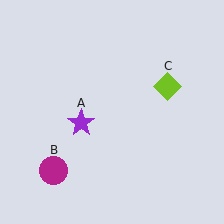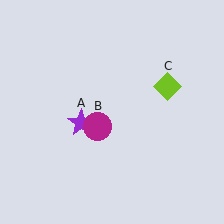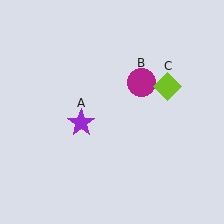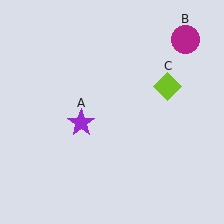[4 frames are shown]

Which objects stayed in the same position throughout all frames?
Purple star (object A) and lime diamond (object C) remained stationary.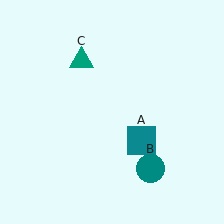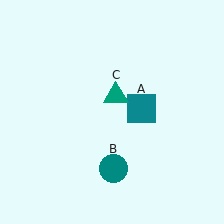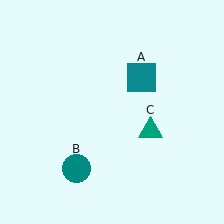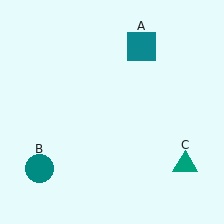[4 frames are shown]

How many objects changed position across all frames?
3 objects changed position: teal square (object A), teal circle (object B), teal triangle (object C).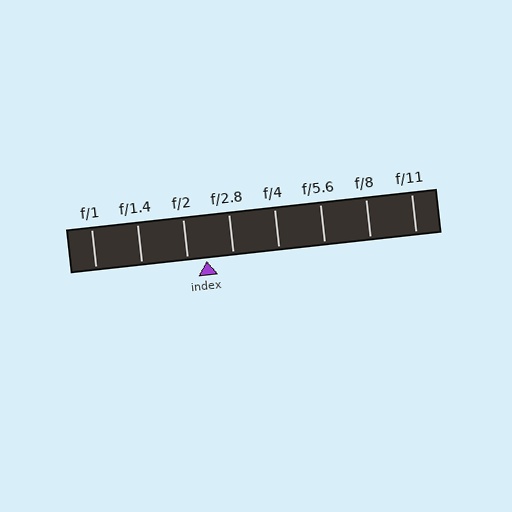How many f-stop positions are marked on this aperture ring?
There are 8 f-stop positions marked.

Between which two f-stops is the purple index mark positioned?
The index mark is between f/2 and f/2.8.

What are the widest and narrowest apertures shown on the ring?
The widest aperture shown is f/1 and the narrowest is f/11.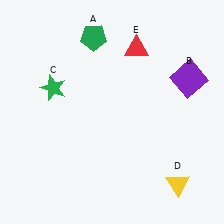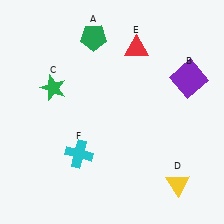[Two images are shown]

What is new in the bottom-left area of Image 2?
A cyan cross (F) was added in the bottom-left area of Image 2.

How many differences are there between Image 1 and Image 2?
There is 1 difference between the two images.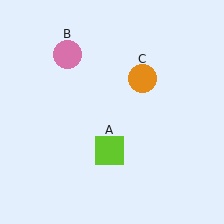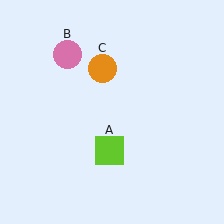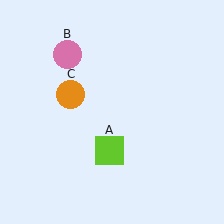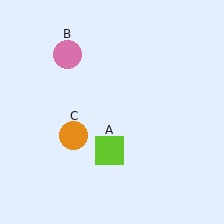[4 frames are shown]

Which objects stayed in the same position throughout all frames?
Lime square (object A) and pink circle (object B) remained stationary.